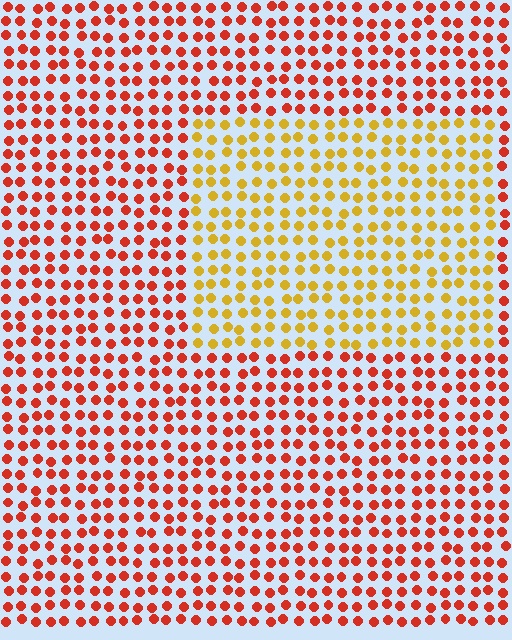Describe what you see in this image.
The image is filled with small red elements in a uniform arrangement. A rectangle-shaped region is visible where the elements are tinted to a slightly different hue, forming a subtle color boundary.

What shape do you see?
I see a rectangle.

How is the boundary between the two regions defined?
The boundary is defined purely by a slight shift in hue (about 44 degrees). Spacing, size, and orientation are identical on both sides.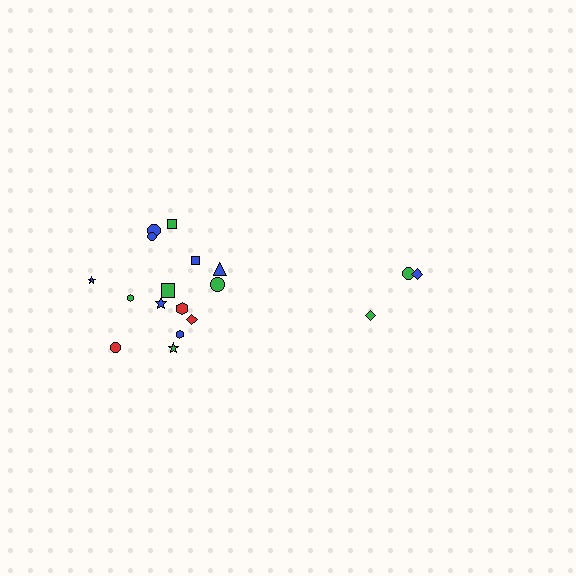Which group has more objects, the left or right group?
The left group.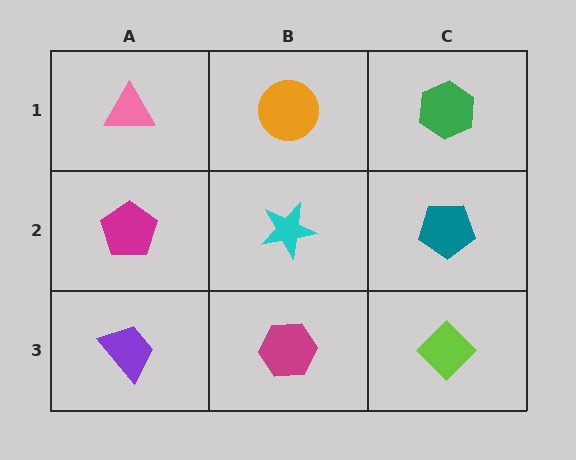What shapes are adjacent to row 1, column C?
A teal pentagon (row 2, column C), an orange circle (row 1, column B).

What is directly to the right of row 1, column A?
An orange circle.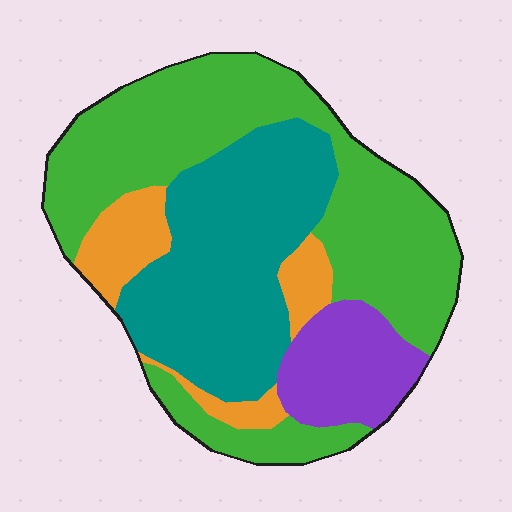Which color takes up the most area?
Green, at roughly 45%.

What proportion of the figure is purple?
Purple covers around 10% of the figure.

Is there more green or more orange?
Green.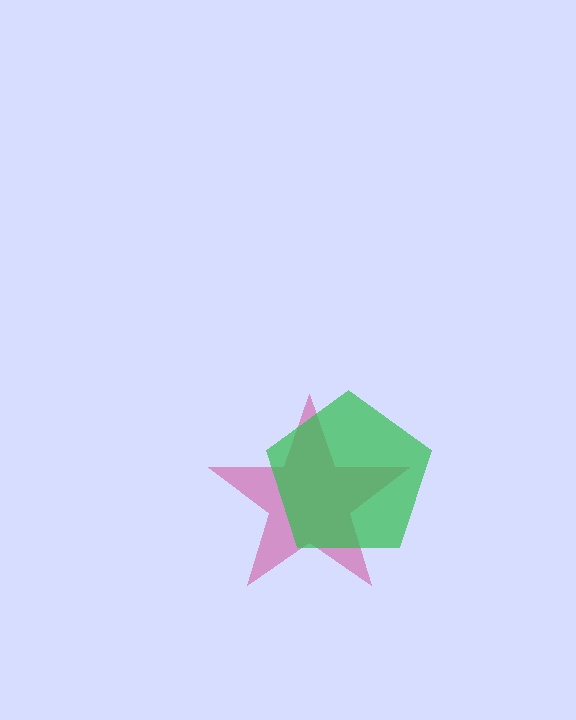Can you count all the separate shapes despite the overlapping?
Yes, there are 2 separate shapes.